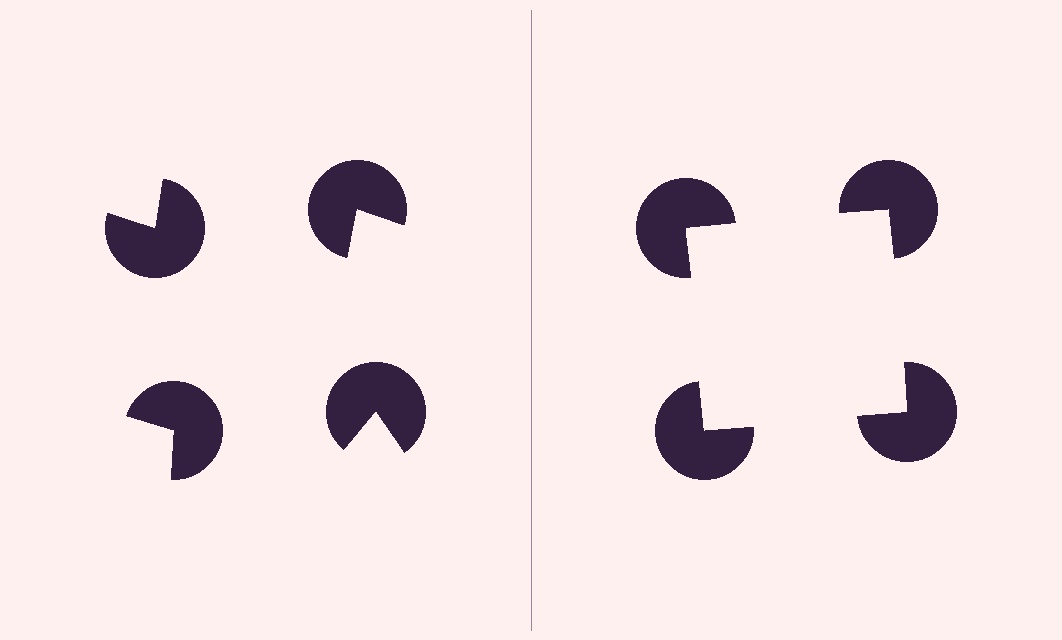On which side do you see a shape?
An illusory square appears on the right side. On the left side the wedge cuts are rotated, so no coherent shape forms.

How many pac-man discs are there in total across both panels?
8 — 4 on each side.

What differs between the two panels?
The pac-man discs are positioned identically on both sides; only the wedge orientations differ. On the right they align to a square; on the left they are misaligned.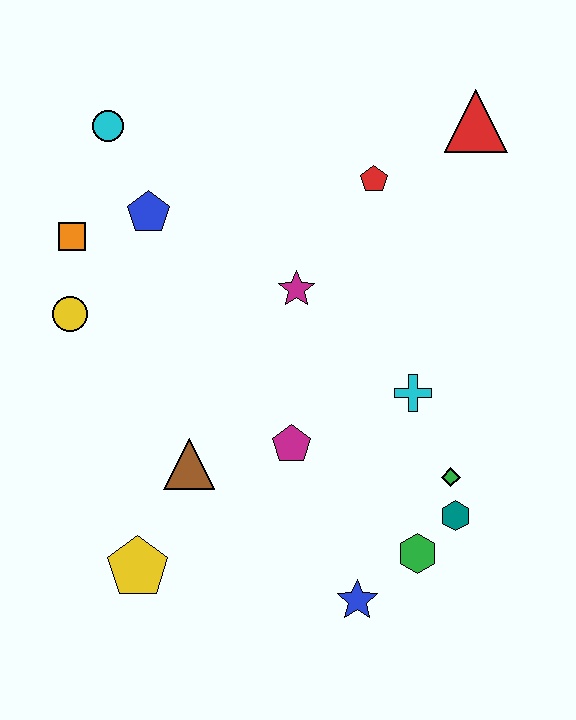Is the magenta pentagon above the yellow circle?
No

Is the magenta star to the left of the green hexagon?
Yes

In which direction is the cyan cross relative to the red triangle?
The cyan cross is below the red triangle.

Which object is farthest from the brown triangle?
The red triangle is farthest from the brown triangle.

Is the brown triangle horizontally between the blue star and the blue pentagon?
Yes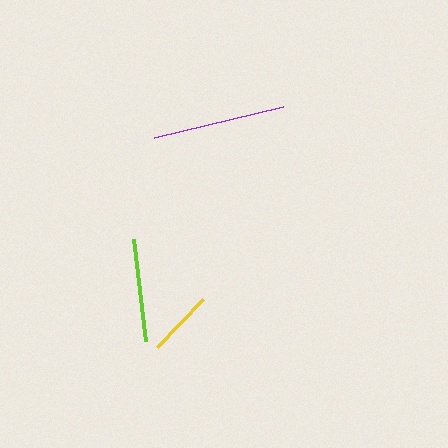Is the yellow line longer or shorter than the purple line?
The purple line is longer than the yellow line.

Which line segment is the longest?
The purple line is the longest at approximately 133 pixels.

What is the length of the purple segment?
The purple segment is approximately 133 pixels long.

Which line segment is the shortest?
The yellow line is the shortest at approximately 67 pixels.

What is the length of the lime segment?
The lime segment is approximately 102 pixels long.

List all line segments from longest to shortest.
From longest to shortest: purple, lime, yellow.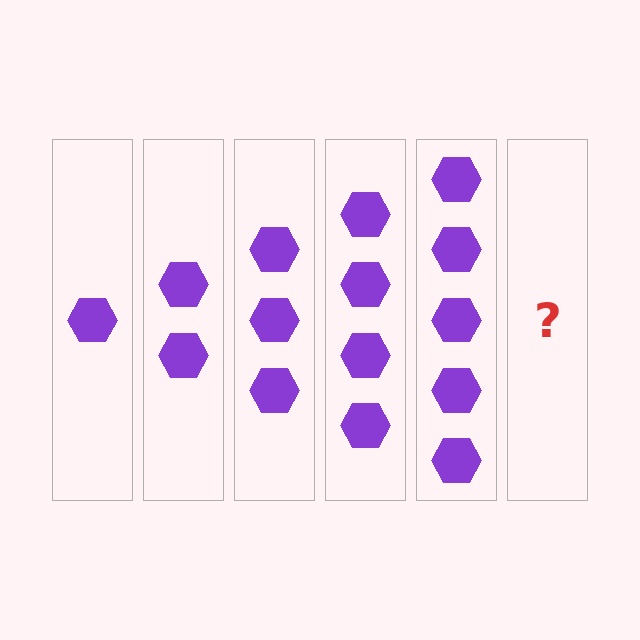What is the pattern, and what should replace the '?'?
The pattern is that each step adds one more hexagon. The '?' should be 6 hexagons.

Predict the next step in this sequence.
The next step is 6 hexagons.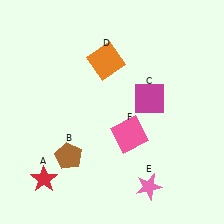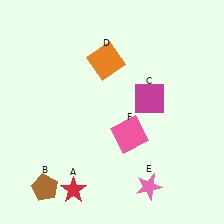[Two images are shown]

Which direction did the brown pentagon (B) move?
The brown pentagon (B) moved down.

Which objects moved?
The objects that moved are: the red star (A), the brown pentagon (B).